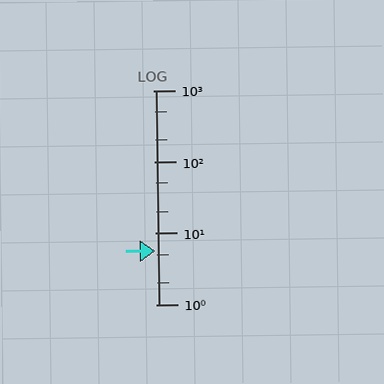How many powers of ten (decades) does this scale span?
The scale spans 3 decades, from 1 to 1000.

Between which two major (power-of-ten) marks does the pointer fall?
The pointer is between 1 and 10.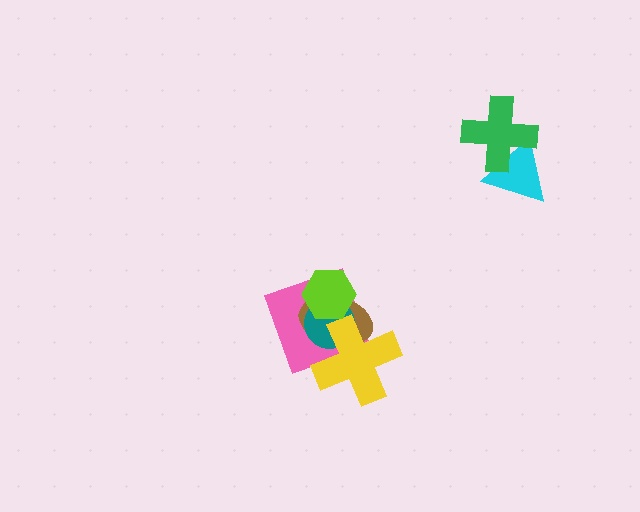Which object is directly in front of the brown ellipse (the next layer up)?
The teal circle is directly in front of the brown ellipse.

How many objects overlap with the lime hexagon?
3 objects overlap with the lime hexagon.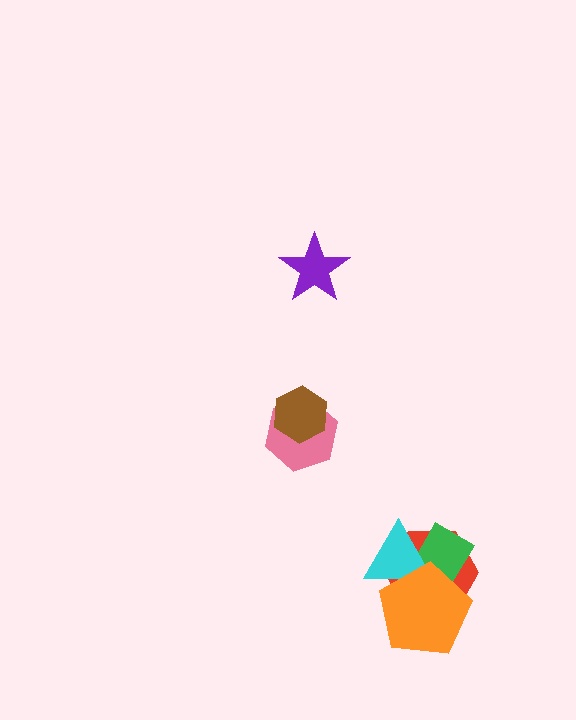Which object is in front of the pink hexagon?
The brown hexagon is in front of the pink hexagon.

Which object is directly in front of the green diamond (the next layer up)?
The cyan triangle is directly in front of the green diamond.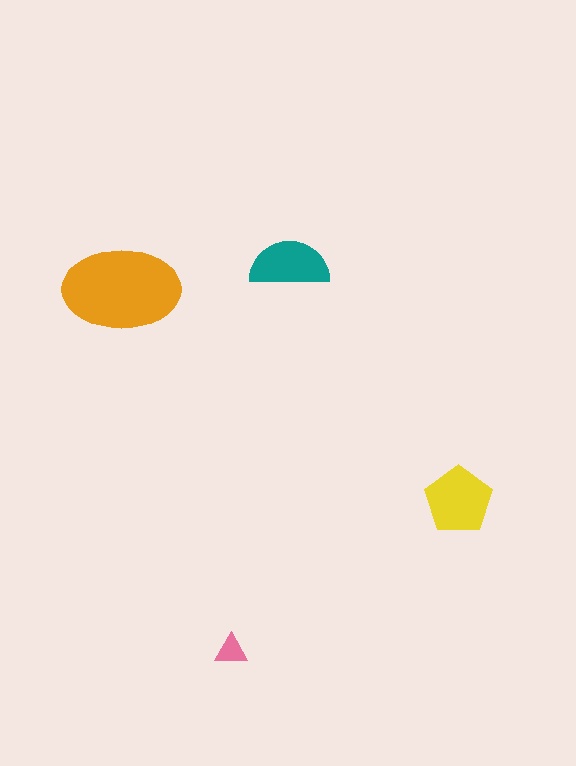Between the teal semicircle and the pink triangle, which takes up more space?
The teal semicircle.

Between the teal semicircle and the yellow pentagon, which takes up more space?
The yellow pentagon.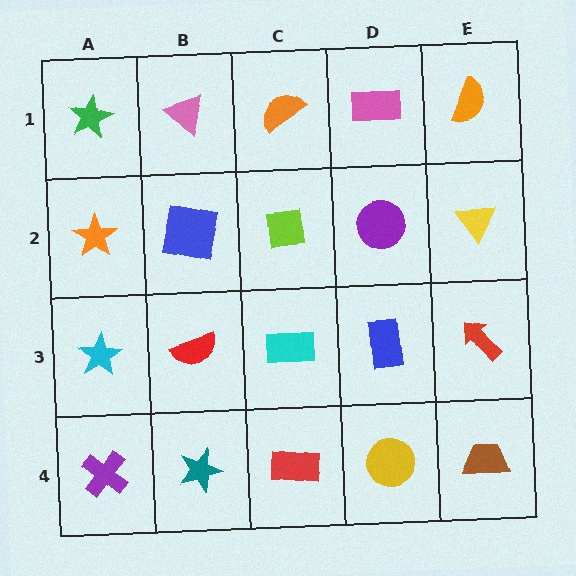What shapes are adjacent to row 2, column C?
An orange semicircle (row 1, column C), a cyan rectangle (row 3, column C), a blue square (row 2, column B), a purple circle (row 2, column D).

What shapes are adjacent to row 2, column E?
An orange semicircle (row 1, column E), a red arrow (row 3, column E), a purple circle (row 2, column D).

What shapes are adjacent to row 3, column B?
A blue square (row 2, column B), a teal star (row 4, column B), a cyan star (row 3, column A), a cyan rectangle (row 3, column C).